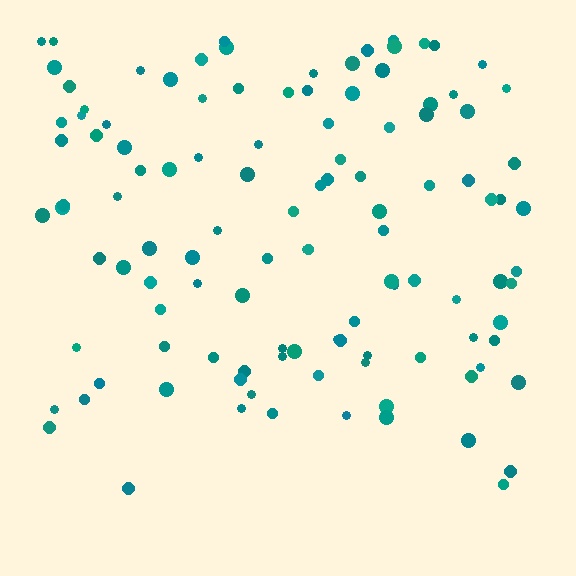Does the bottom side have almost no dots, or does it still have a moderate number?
Still a moderate number, just noticeably fewer than the top.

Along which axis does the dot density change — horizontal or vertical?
Vertical.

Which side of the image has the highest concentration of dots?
The top.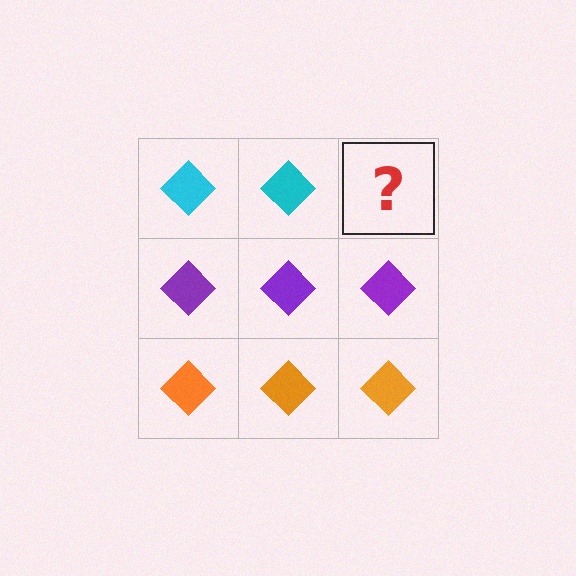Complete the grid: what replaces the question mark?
The question mark should be replaced with a cyan diamond.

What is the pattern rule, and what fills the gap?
The rule is that each row has a consistent color. The gap should be filled with a cyan diamond.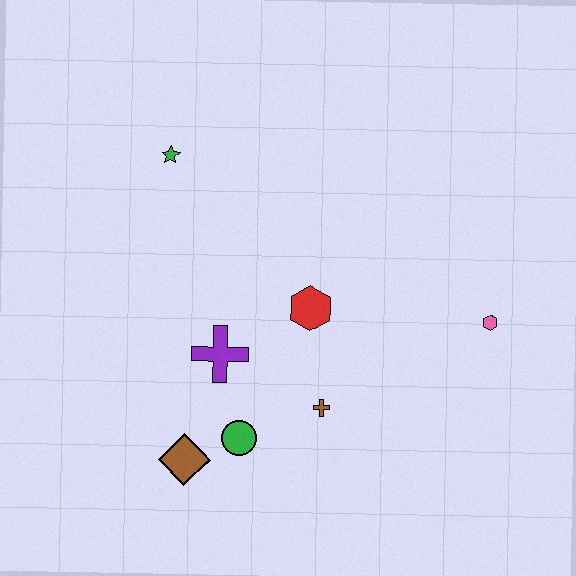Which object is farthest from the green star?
The pink hexagon is farthest from the green star.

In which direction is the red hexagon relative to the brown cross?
The red hexagon is above the brown cross.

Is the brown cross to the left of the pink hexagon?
Yes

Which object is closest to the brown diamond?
The green circle is closest to the brown diamond.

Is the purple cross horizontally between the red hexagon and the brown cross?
No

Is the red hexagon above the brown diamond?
Yes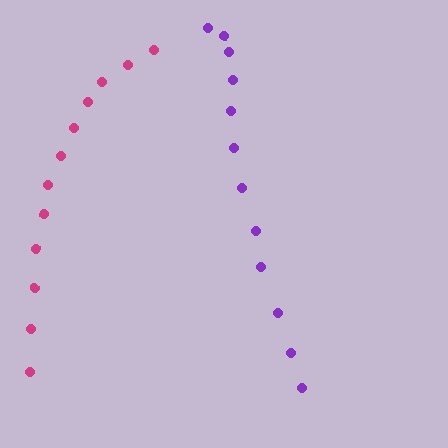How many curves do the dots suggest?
There are 2 distinct paths.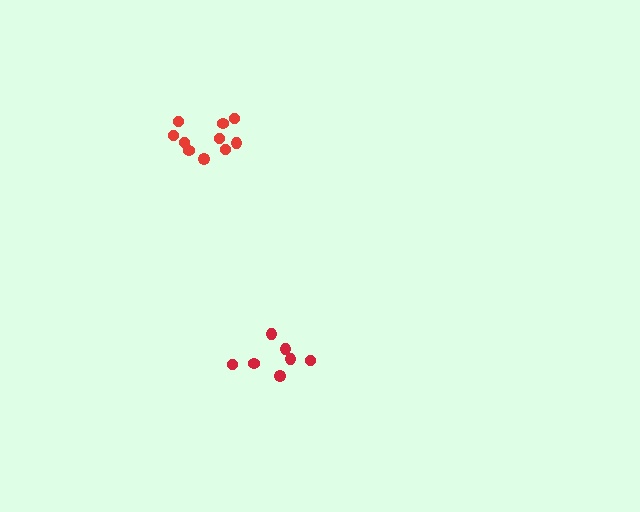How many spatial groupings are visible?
There are 2 spatial groupings.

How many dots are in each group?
Group 1: 7 dots, Group 2: 10 dots (17 total).